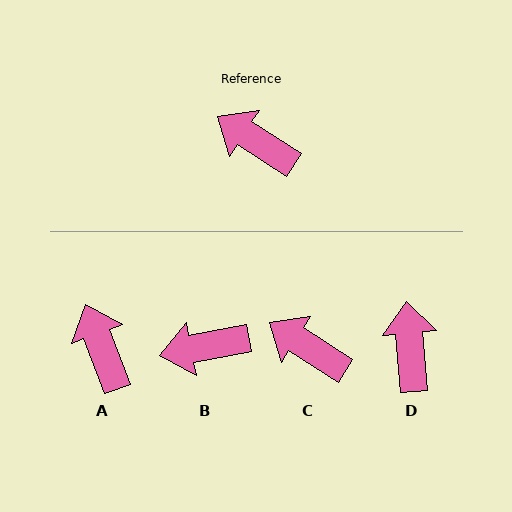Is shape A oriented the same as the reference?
No, it is off by about 37 degrees.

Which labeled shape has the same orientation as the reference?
C.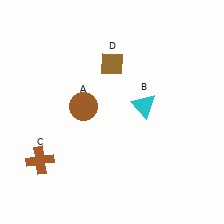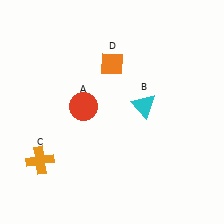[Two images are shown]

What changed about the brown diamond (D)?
In Image 1, D is brown. In Image 2, it changed to orange.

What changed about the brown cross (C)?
In Image 1, C is brown. In Image 2, it changed to orange.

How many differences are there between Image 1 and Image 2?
There are 3 differences between the two images.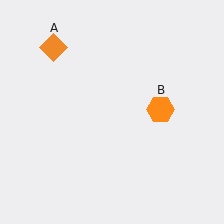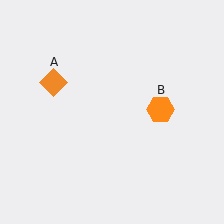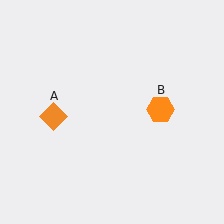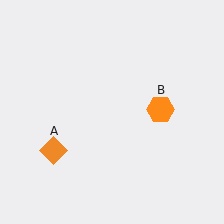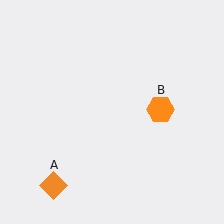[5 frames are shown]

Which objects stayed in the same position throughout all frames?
Orange hexagon (object B) remained stationary.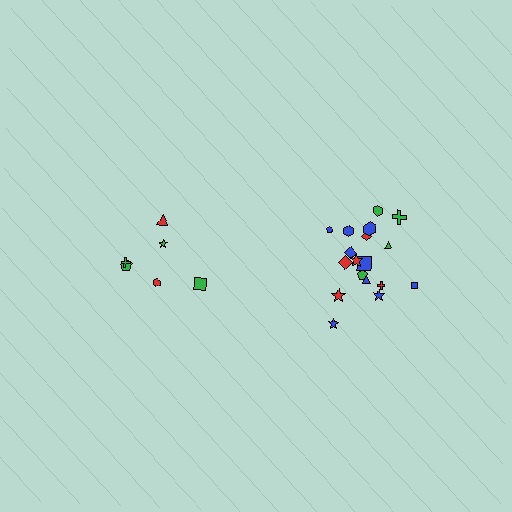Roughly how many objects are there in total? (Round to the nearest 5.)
Roughly 25 objects in total.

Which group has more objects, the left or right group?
The right group.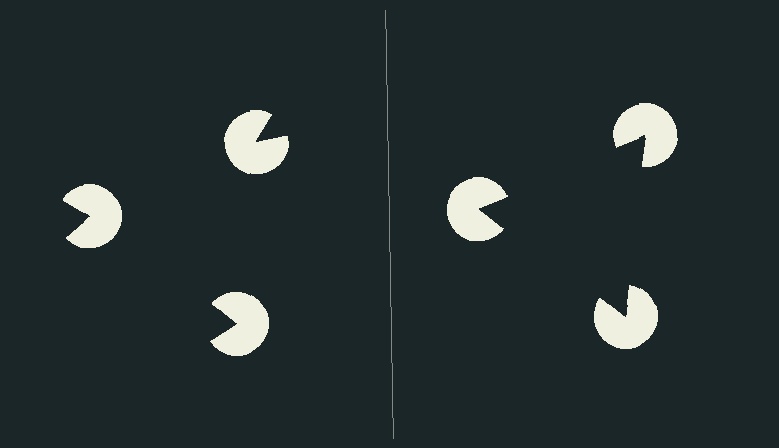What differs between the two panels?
The pac-man discs are positioned identically on both sides; only the wedge orientations differ. On the right they align to a triangle; on the left they are misaligned.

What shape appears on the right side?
An illusory triangle.